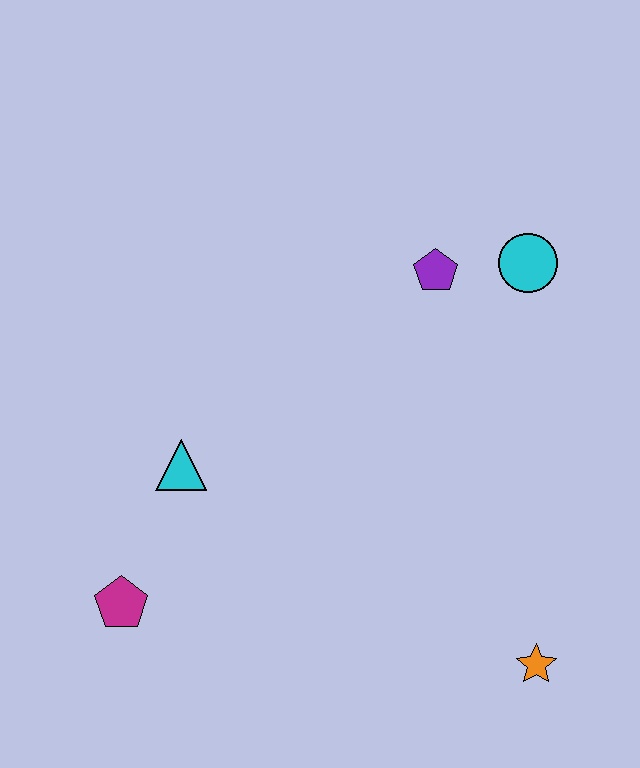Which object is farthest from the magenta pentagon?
The cyan circle is farthest from the magenta pentagon.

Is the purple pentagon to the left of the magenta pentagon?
No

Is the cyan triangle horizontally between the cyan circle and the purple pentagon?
No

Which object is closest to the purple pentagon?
The cyan circle is closest to the purple pentagon.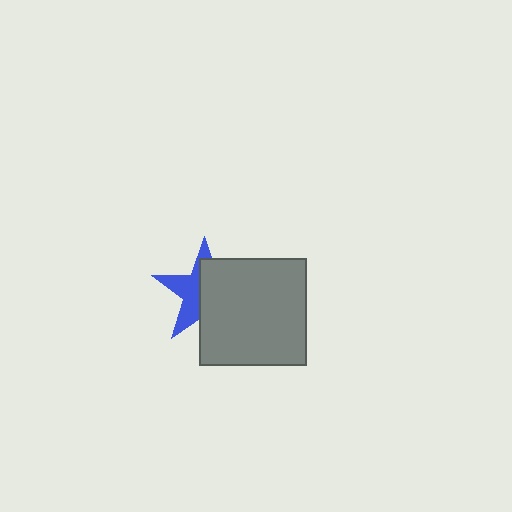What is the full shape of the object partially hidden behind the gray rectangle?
The partially hidden object is a blue star.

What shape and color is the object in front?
The object in front is a gray rectangle.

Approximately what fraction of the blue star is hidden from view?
Roughly 56% of the blue star is hidden behind the gray rectangle.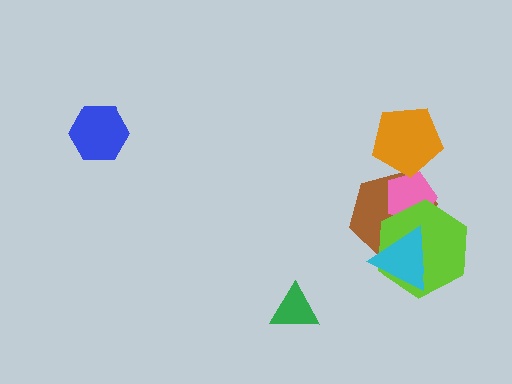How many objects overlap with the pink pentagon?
3 objects overlap with the pink pentagon.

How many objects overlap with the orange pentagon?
1 object overlaps with the orange pentagon.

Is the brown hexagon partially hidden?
Yes, it is partially covered by another shape.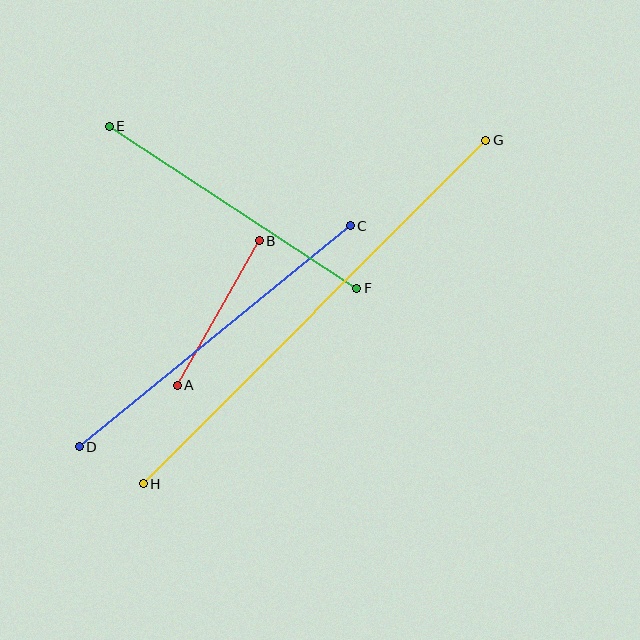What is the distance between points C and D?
The distance is approximately 350 pixels.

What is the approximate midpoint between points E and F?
The midpoint is at approximately (233, 207) pixels.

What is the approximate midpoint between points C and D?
The midpoint is at approximately (215, 336) pixels.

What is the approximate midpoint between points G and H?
The midpoint is at approximately (315, 312) pixels.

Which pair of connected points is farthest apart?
Points G and H are farthest apart.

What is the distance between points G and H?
The distance is approximately 485 pixels.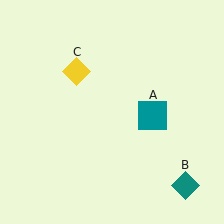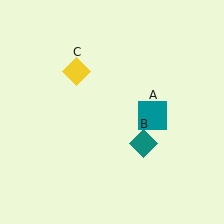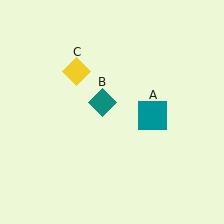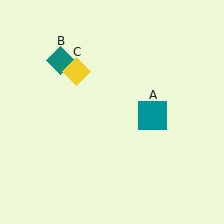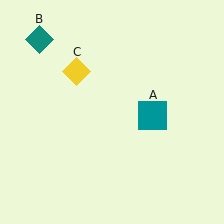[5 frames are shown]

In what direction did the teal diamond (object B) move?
The teal diamond (object B) moved up and to the left.